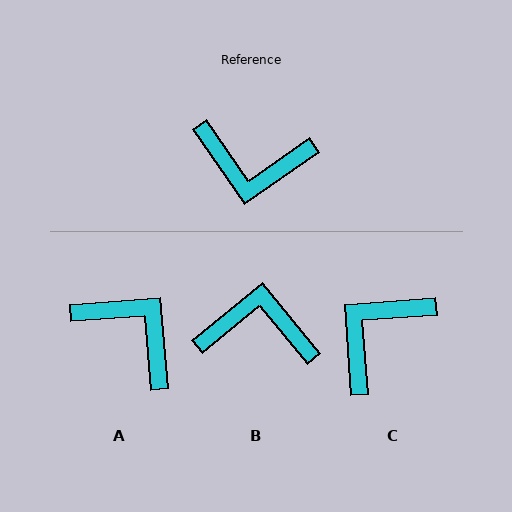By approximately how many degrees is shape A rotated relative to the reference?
Approximately 150 degrees counter-clockwise.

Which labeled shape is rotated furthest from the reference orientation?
B, about 175 degrees away.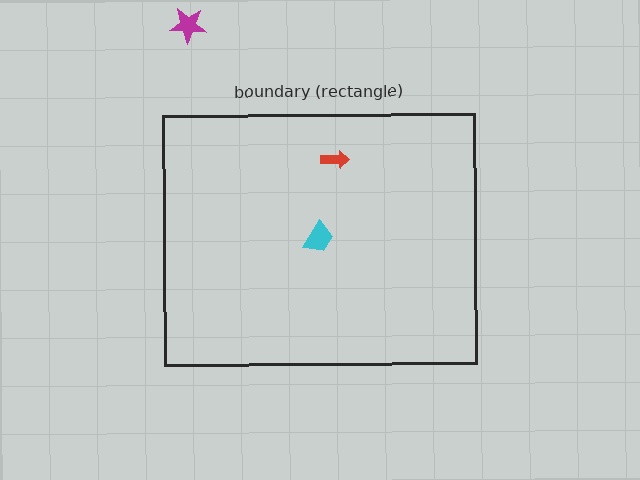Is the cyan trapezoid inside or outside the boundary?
Inside.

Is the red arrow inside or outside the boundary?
Inside.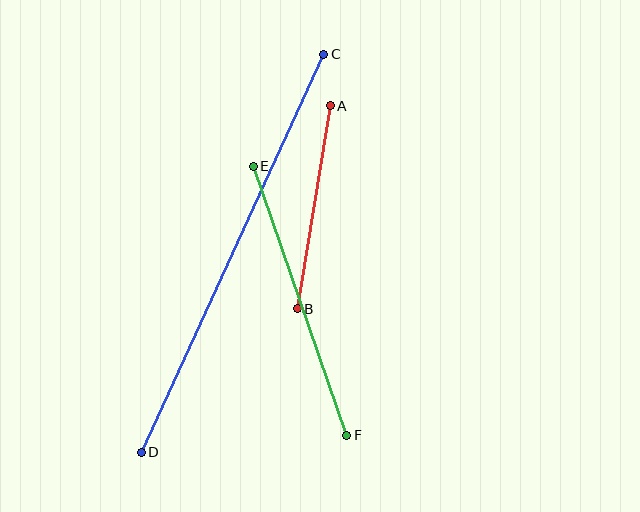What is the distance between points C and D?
The distance is approximately 438 pixels.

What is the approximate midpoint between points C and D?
The midpoint is at approximately (233, 253) pixels.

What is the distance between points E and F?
The distance is approximately 285 pixels.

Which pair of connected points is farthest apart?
Points C and D are farthest apart.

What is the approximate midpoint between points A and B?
The midpoint is at approximately (314, 207) pixels.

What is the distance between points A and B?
The distance is approximately 206 pixels.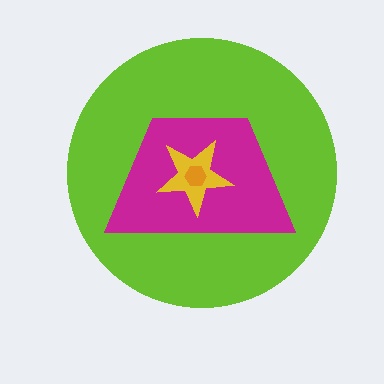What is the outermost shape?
The lime circle.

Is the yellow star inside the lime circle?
Yes.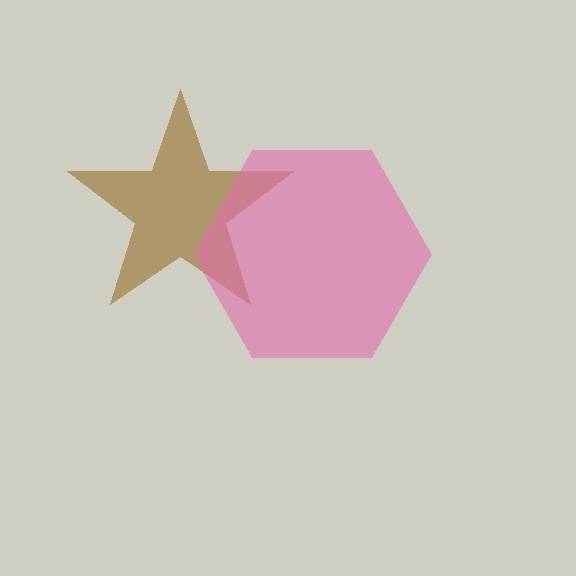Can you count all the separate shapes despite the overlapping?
Yes, there are 2 separate shapes.